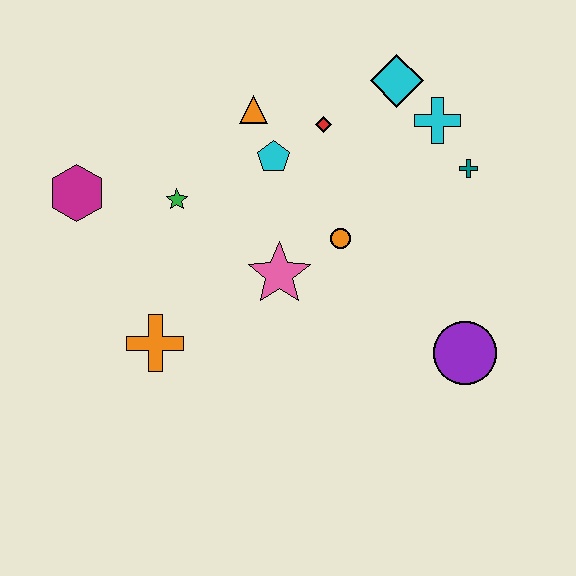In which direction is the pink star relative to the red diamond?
The pink star is below the red diamond.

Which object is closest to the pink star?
The orange circle is closest to the pink star.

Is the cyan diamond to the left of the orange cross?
No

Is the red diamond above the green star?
Yes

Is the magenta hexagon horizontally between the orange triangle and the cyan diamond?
No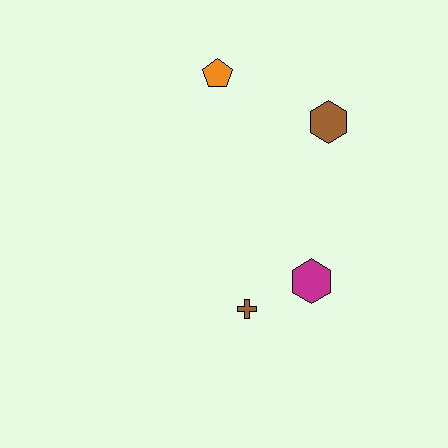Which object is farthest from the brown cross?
The orange pentagon is farthest from the brown cross.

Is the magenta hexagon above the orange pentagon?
No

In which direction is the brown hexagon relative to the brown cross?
The brown hexagon is above the brown cross.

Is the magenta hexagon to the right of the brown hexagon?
No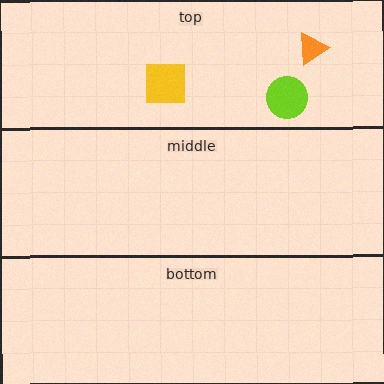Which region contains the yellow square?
The top region.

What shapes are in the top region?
The yellow square, the orange triangle, the lime circle.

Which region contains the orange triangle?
The top region.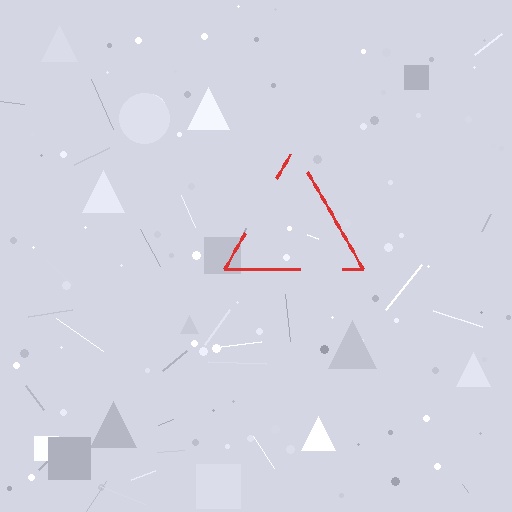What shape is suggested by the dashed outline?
The dashed outline suggests a triangle.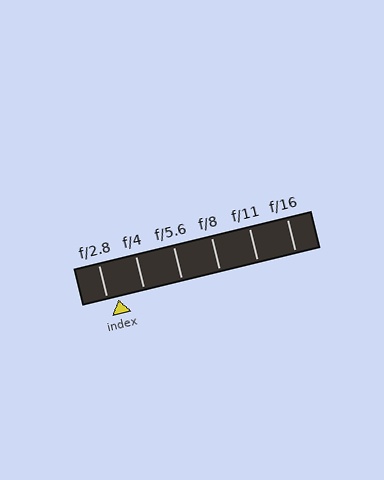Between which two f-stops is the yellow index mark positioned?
The index mark is between f/2.8 and f/4.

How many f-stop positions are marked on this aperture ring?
There are 6 f-stop positions marked.